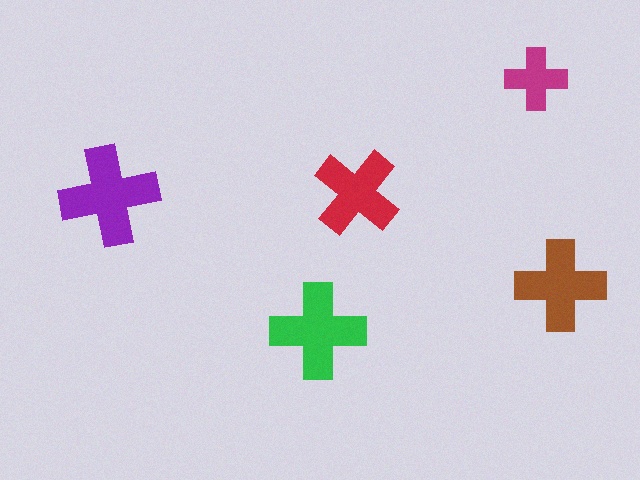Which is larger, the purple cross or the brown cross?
The purple one.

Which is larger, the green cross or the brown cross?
The green one.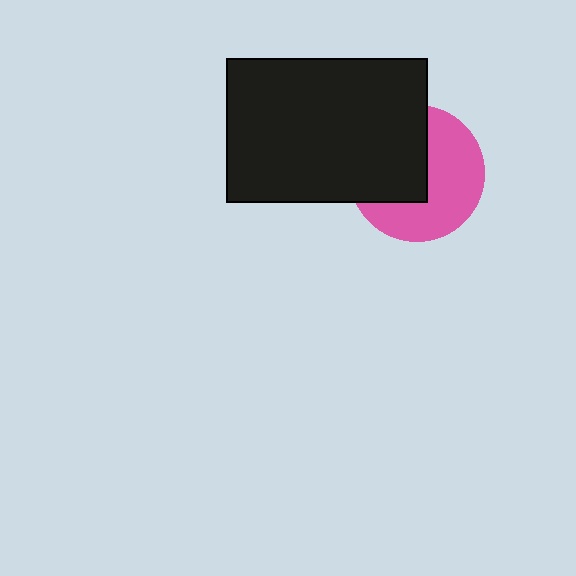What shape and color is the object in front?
The object in front is a black rectangle.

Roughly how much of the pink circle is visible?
About half of it is visible (roughly 54%).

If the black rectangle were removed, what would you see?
You would see the complete pink circle.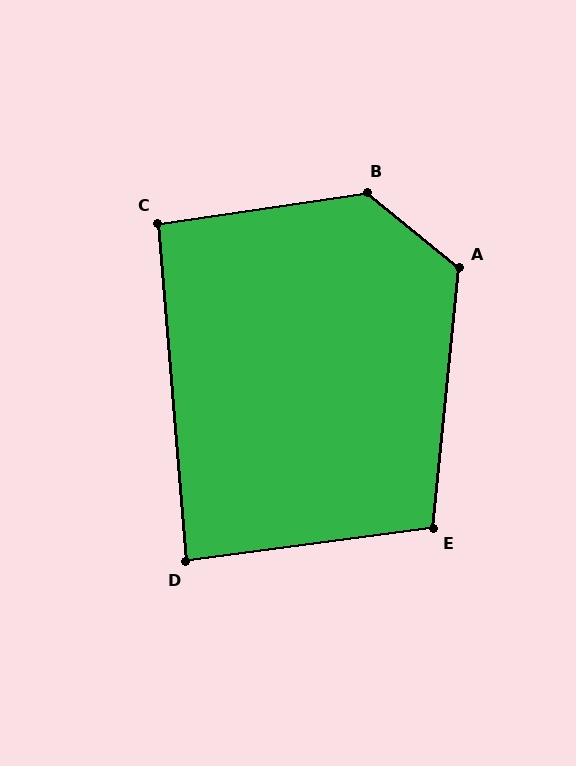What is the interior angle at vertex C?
Approximately 94 degrees (approximately right).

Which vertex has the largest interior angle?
B, at approximately 132 degrees.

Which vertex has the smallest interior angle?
D, at approximately 87 degrees.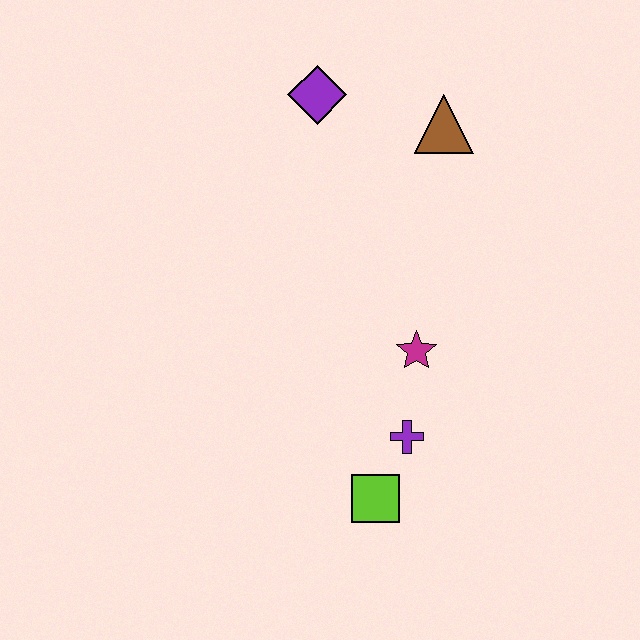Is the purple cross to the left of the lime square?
No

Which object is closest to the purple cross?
The lime square is closest to the purple cross.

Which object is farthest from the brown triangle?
The lime square is farthest from the brown triangle.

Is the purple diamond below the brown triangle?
No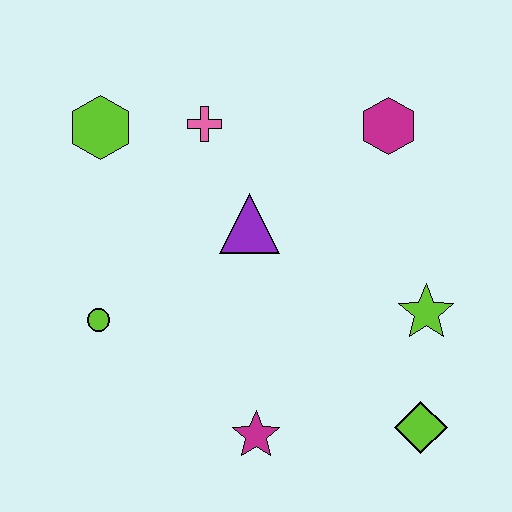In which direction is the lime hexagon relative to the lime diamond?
The lime hexagon is to the left of the lime diamond.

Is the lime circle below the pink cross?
Yes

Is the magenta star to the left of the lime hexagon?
No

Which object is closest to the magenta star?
The lime diamond is closest to the magenta star.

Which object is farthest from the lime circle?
The magenta hexagon is farthest from the lime circle.